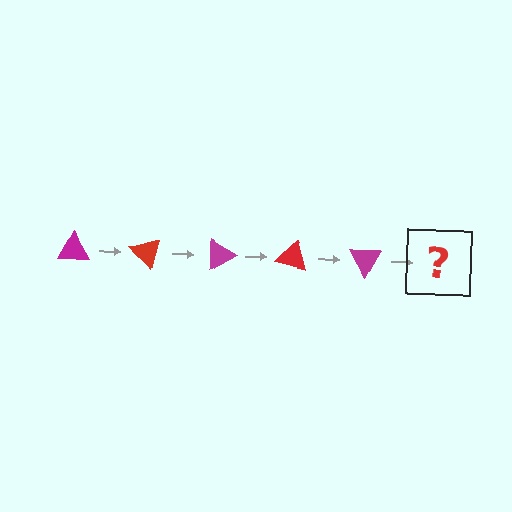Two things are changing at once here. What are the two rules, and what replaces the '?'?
The two rules are that it rotates 45 degrees each step and the color cycles through magenta and red. The '?' should be a red triangle, rotated 225 degrees from the start.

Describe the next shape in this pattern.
It should be a red triangle, rotated 225 degrees from the start.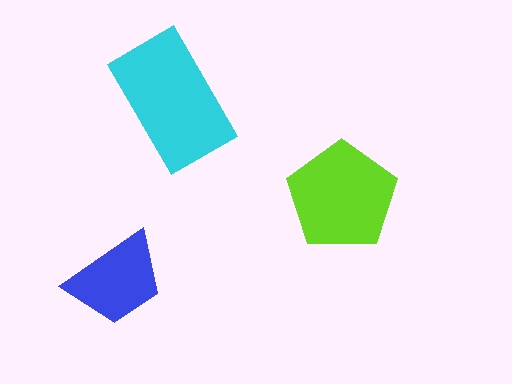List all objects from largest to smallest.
The cyan rectangle, the lime pentagon, the blue trapezoid.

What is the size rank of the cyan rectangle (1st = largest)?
1st.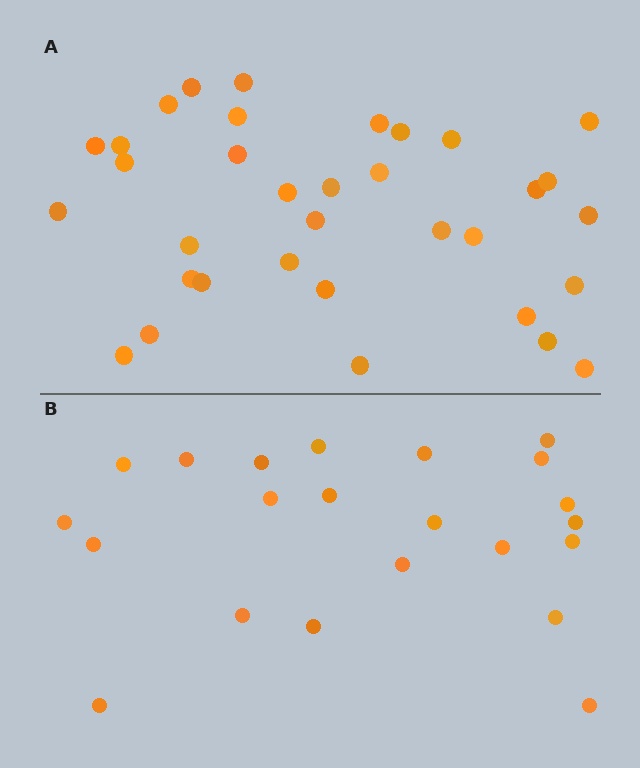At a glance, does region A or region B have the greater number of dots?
Region A (the top region) has more dots.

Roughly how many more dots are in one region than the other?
Region A has roughly 12 or so more dots than region B.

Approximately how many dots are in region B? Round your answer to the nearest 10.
About 20 dots. (The exact count is 22, which rounds to 20.)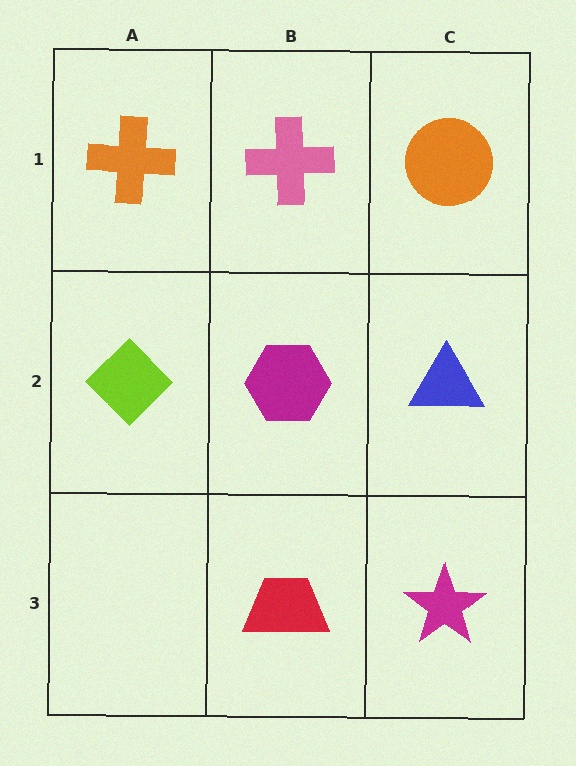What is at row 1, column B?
A pink cross.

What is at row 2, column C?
A blue triangle.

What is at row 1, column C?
An orange circle.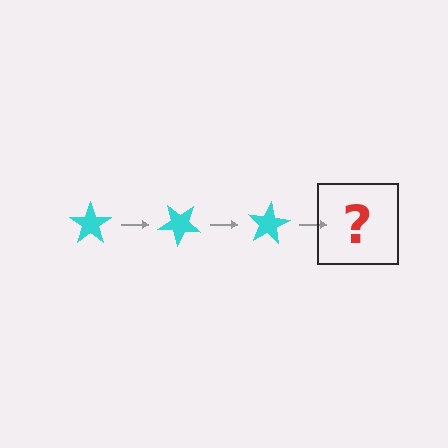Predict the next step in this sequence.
The next step is a cyan star rotated 120 degrees.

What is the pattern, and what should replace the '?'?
The pattern is that the star rotates 40 degrees each step. The '?' should be a cyan star rotated 120 degrees.